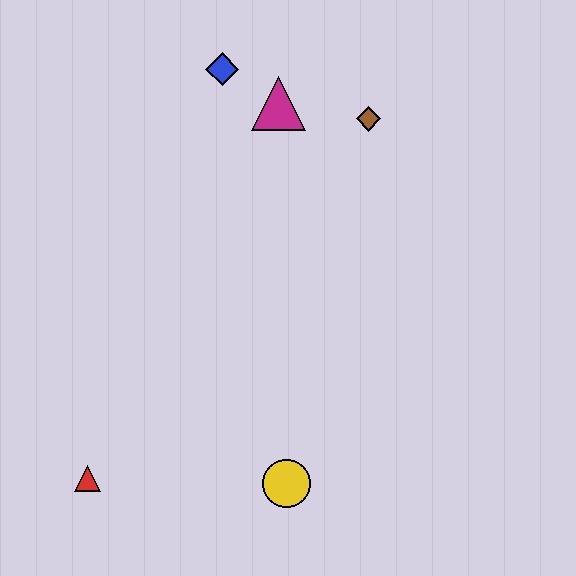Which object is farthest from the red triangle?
The brown diamond is farthest from the red triangle.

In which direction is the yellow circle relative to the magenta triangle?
The yellow circle is below the magenta triangle.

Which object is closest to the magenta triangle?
The blue diamond is closest to the magenta triangle.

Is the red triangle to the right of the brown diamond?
No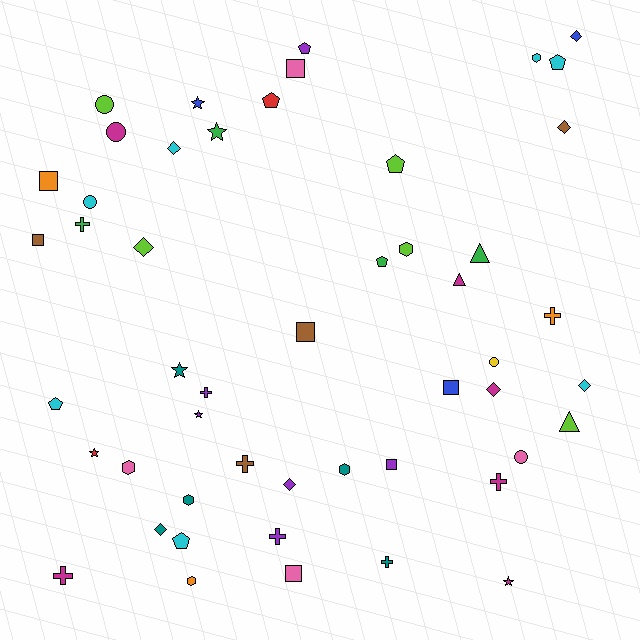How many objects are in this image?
There are 50 objects.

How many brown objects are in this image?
There are 4 brown objects.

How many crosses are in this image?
There are 8 crosses.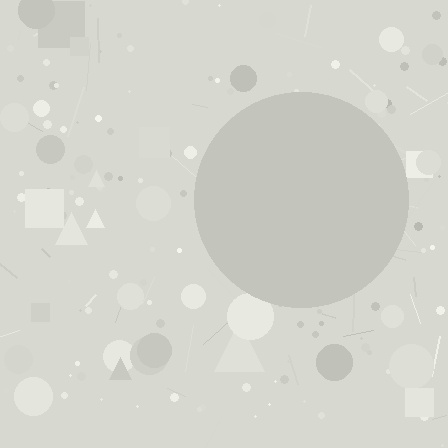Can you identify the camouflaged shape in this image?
The camouflaged shape is a circle.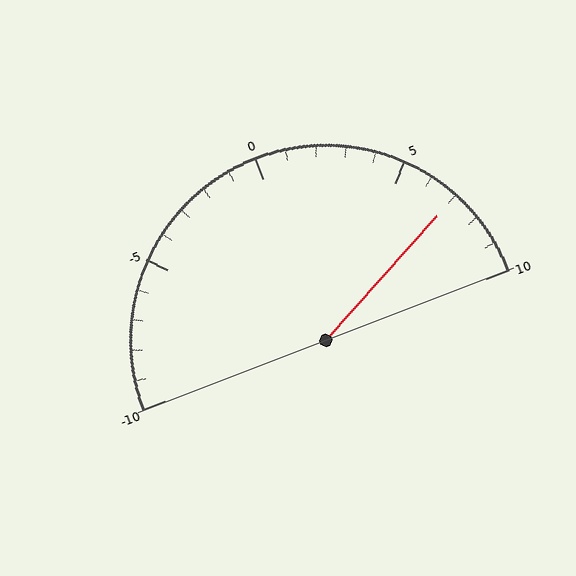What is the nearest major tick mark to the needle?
The nearest major tick mark is 5.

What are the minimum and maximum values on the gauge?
The gauge ranges from -10 to 10.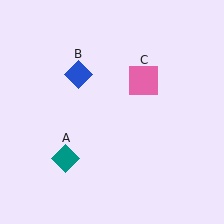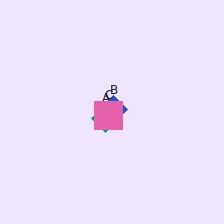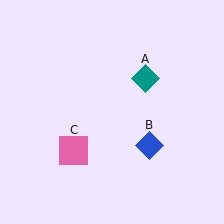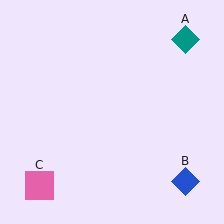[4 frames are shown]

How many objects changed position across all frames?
3 objects changed position: teal diamond (object A), blue diamond (object B), pink square (object C).